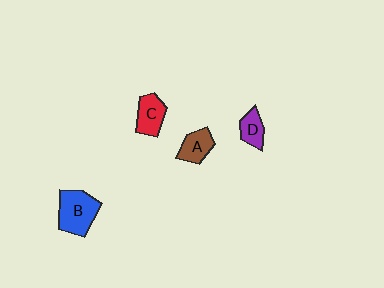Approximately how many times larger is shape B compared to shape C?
Approximately 1.6 times.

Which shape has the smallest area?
Shape D (purple).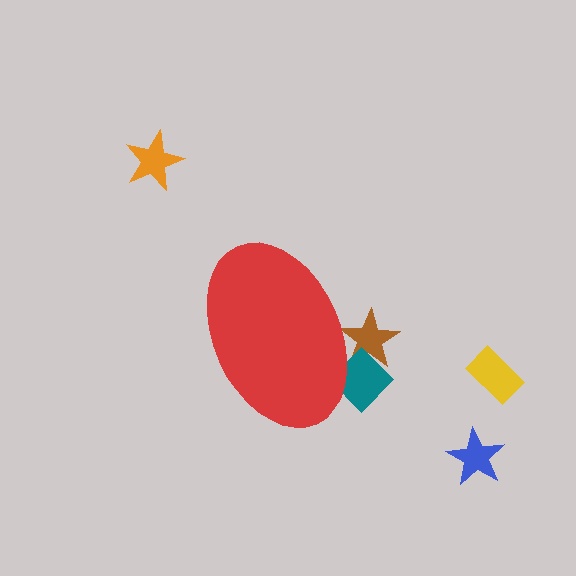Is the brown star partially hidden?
Yes, the brown star is partially hidden behind the red ellipse.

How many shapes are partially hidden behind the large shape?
2 shapes are partially hidden.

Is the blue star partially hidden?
No, the blue star is fully visible.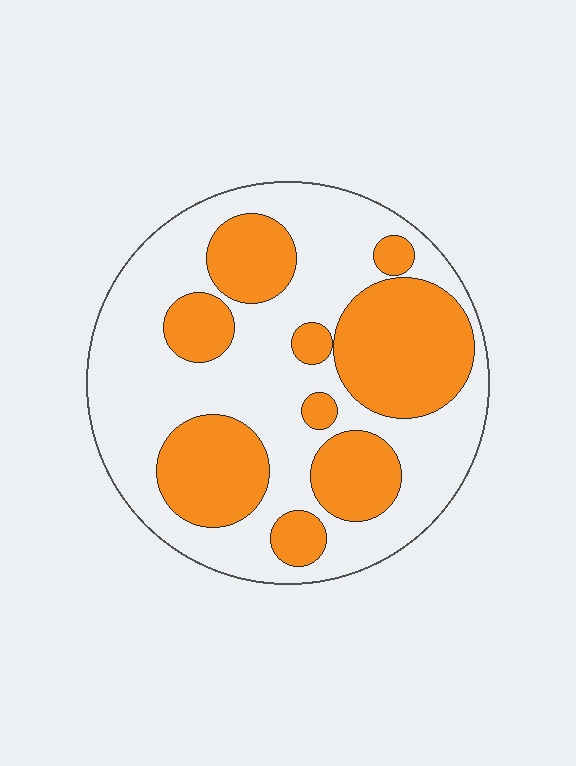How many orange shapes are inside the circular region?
9.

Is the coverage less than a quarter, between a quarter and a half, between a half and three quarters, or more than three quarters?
Between a quarter and a half.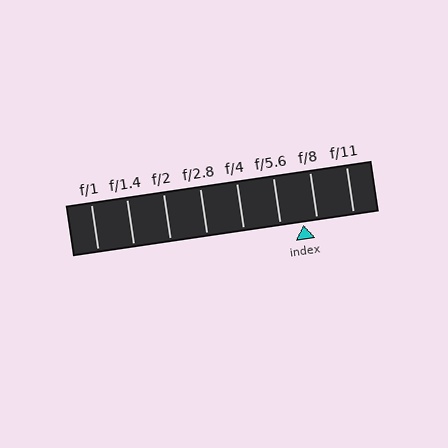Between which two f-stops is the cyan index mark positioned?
The index mark is between f/5.6 and f/8.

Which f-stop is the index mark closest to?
The index mark is closest to f/8.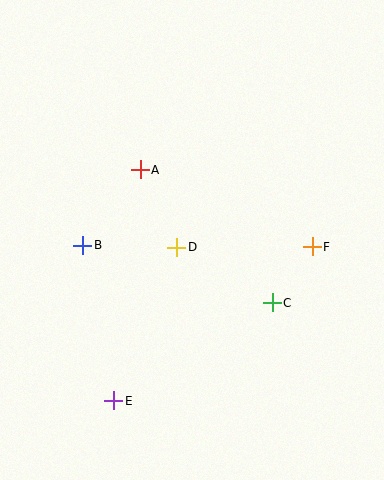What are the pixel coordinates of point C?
Point C is at (272, 303).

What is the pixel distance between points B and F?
The distance between B and F is 230 pixels.